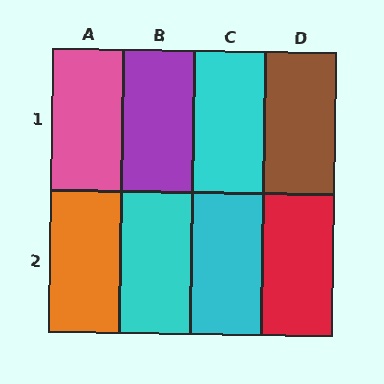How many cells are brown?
1 cell is brown.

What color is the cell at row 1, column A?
Pink.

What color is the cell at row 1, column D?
Brown.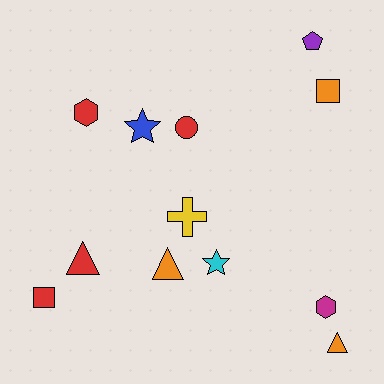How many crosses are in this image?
There is 1 cross.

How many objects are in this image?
There are 12 objects.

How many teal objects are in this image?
There are no teal objects.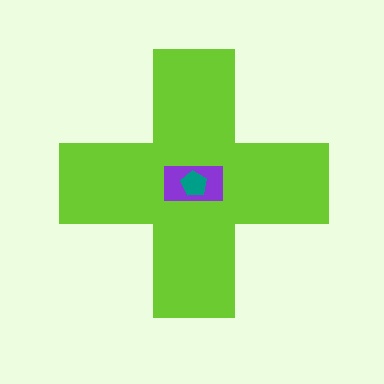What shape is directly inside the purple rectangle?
The teal pentagon.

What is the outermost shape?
The lime cross.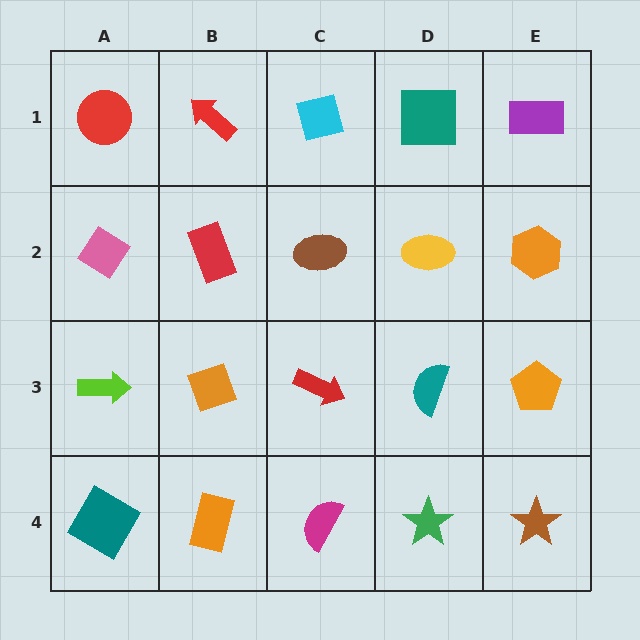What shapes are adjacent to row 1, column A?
A pink diamond (row 2, column A), a red arrow (row 1, column B).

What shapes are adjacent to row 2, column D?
A teal square (row 1, column D), a teal semicircle (row 3, column D), a brown ellipse (row 2, column C), an orange hexagon (row 2, column E).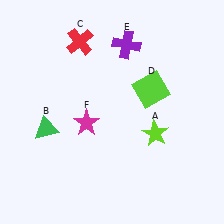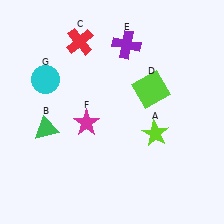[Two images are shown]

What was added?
A cyan circle (G) was added in Image 2.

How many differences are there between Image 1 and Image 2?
There is 1 difference between the two images.